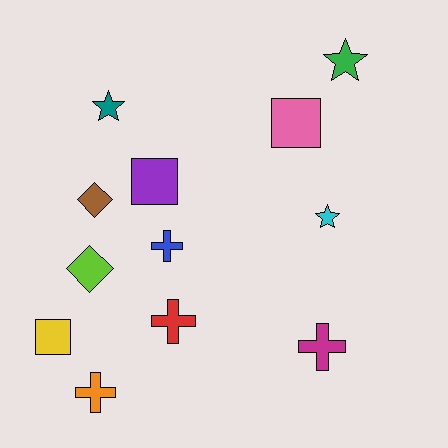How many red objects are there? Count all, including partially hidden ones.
There is 1 red object.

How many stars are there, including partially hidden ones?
There are 3 stars.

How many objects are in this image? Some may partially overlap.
There are 12 objects.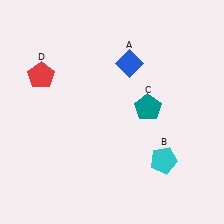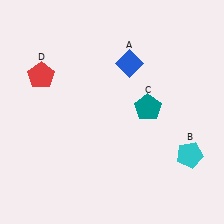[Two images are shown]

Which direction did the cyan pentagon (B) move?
The cyan pentagon (B) moved right.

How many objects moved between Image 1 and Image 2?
1 object moved between the two images.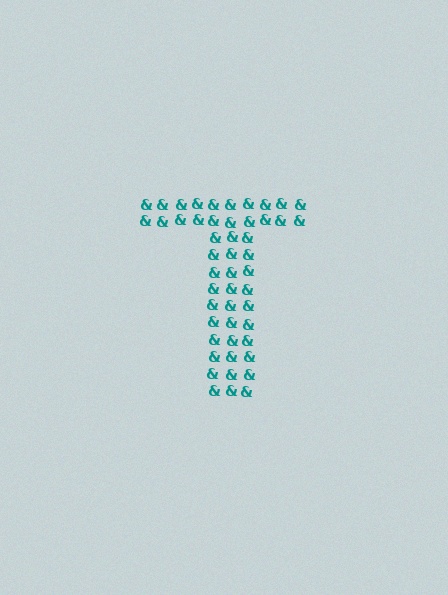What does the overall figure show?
The overall figure shows the letter T.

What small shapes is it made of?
It is made of small ampersands.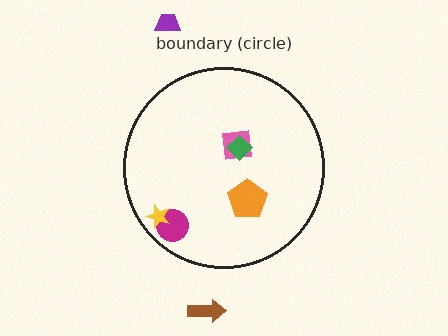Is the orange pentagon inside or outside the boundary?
Inside.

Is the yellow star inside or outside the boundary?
Inside.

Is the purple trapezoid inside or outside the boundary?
Outside.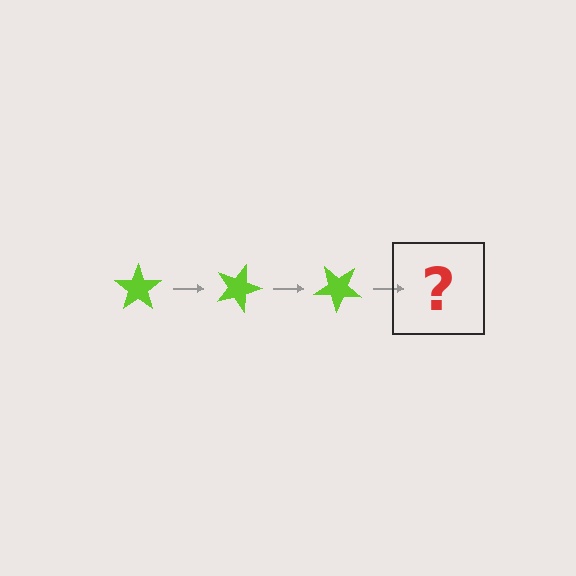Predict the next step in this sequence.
The next step is a lime star rotated 60 degrees.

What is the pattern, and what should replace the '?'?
The pattern is that the star rotates 20 degrees each step. The '?' should be a lime star rotated 60 degrees.